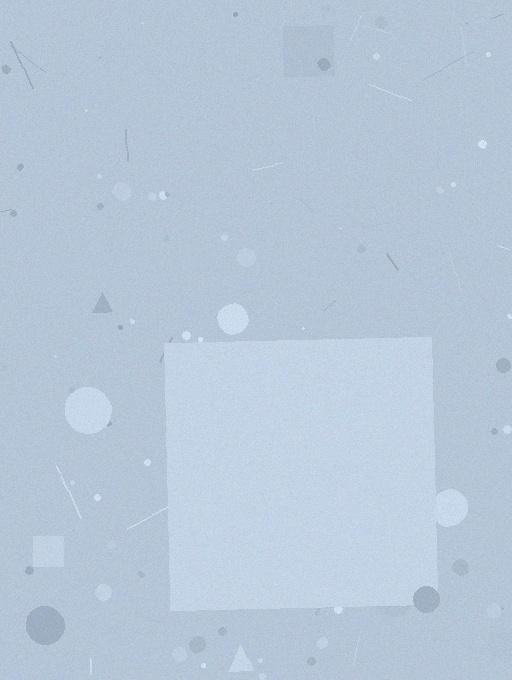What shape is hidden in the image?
A square is hidden in the image.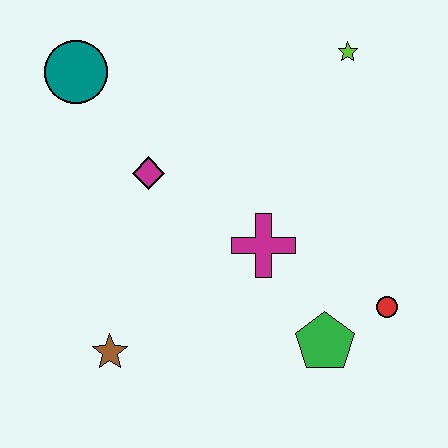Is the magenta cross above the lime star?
No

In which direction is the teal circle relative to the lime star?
The teal circle is to the left of the lime star.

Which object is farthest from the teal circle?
The red circle is farthest from the teal circle.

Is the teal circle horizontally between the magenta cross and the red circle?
No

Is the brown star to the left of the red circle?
Yes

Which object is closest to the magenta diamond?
The teal circle is closest to the magenta diamond.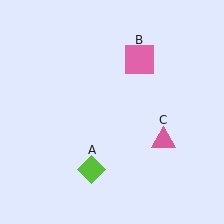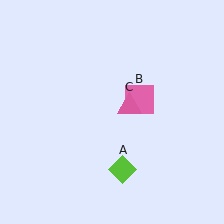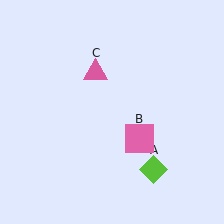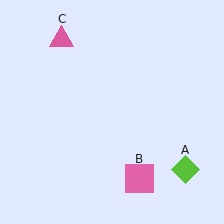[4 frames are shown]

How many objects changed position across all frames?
3 objects changed position: lime diamond (object A), pink square (object B), pink triangle (object C).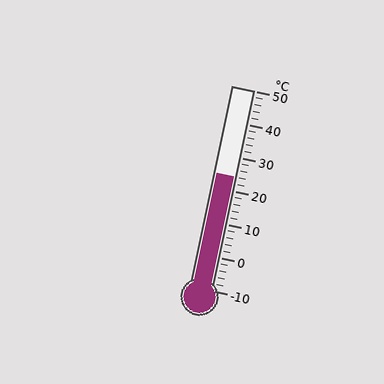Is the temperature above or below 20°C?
The temperature is above 20°C.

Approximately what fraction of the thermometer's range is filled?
The thermometer is filled to approximately 55% of its range.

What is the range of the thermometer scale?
The thermometer scale ranges from -10°C to 50°C.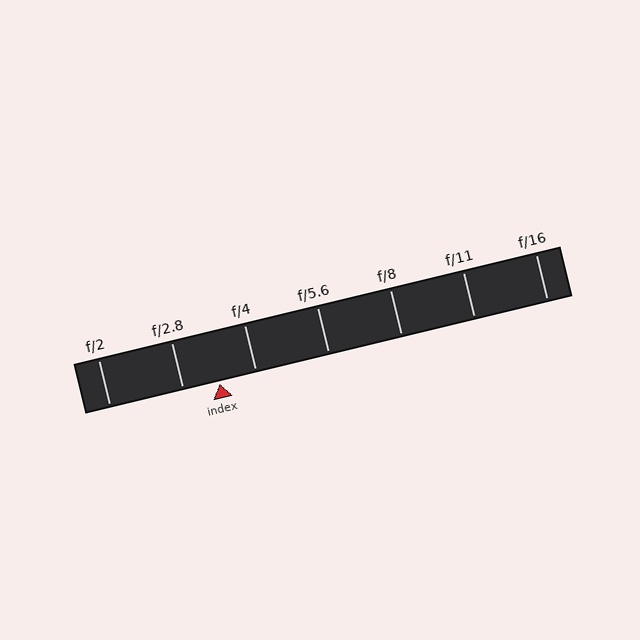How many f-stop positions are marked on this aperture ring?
There are 7 f-stop positions marked.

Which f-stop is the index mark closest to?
The index mark is closest to f/2.8.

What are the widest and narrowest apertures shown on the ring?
The widest aperture shown is f/2 and the narrowest is f/16.